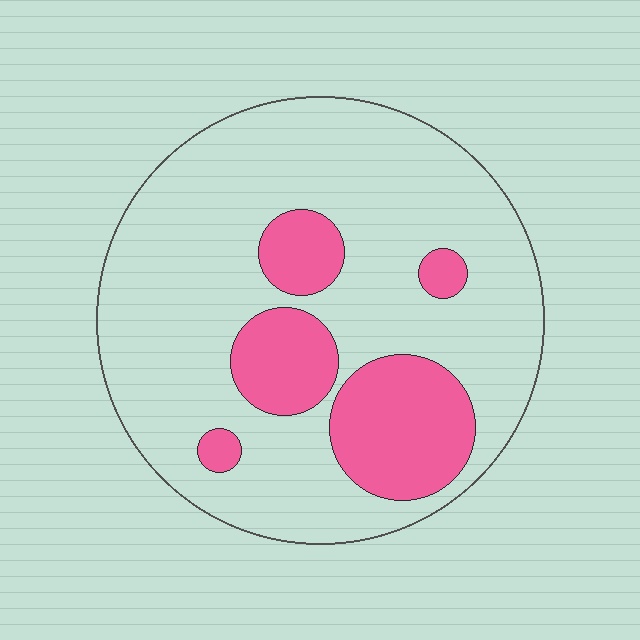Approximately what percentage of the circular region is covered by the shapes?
Approximately 25%.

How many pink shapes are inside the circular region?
5.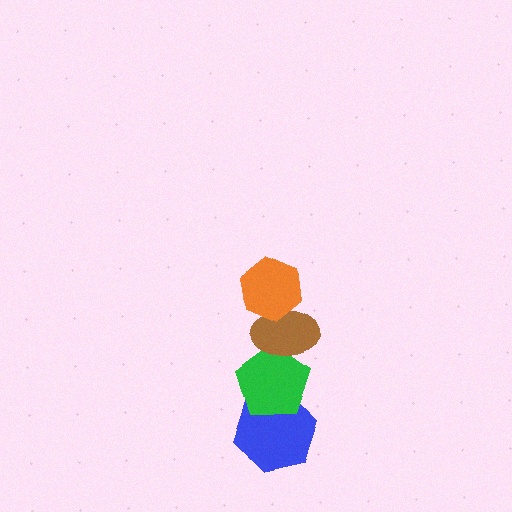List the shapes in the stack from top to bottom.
From top to bottom: the orange hexagon, the brown ellipse, the green pentagon, the blue hexagon.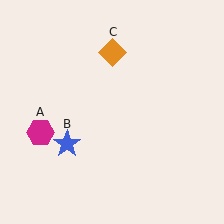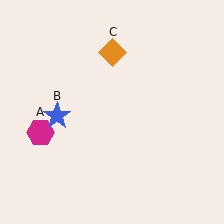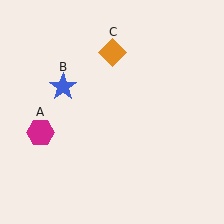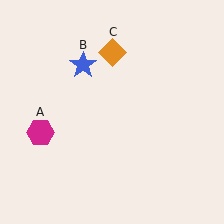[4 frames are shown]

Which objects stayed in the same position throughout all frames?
Magenta hexagon (object A) and orange diamond (object C) remained stationary.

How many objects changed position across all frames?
1 object changed position: blue star (object B).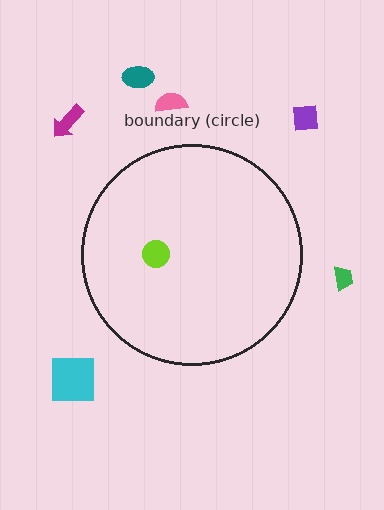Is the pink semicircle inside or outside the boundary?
Outside.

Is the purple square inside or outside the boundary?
Outside.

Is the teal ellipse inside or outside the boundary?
Outside.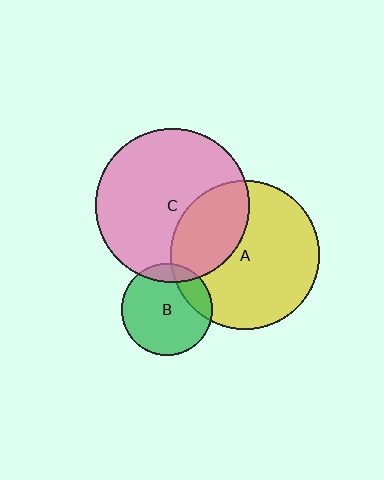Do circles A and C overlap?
Yes.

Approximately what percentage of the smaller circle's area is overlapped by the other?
Approximately 30%.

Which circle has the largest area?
Circle C (pink).